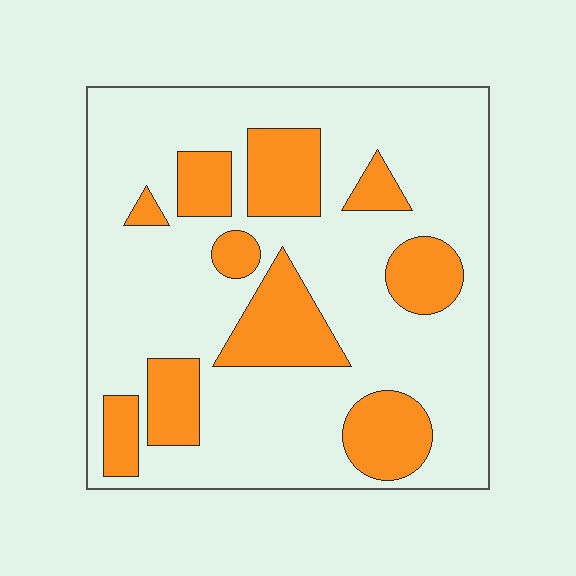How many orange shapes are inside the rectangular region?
10.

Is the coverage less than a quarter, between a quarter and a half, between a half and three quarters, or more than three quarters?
Between a quarter and a half.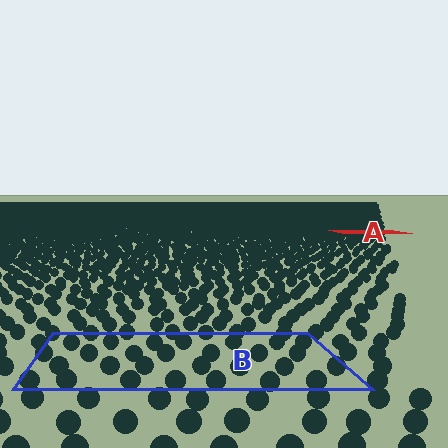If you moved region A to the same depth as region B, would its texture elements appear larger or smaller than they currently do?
They would appear larger. At a closer depth, the same texture elements are projected at a bigger on-screen size.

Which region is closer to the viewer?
Region B is closer. The texture elements there are larger and more spread out.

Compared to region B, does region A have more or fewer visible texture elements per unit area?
Region A has more texture elements per unit area — they are packed more densely because it is farther away.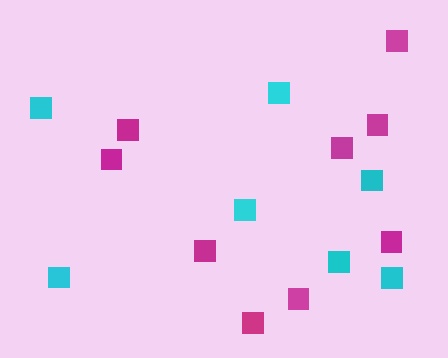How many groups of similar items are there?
There are 2 groups: one group of cyan squares (7) and one group of magenta squares (9).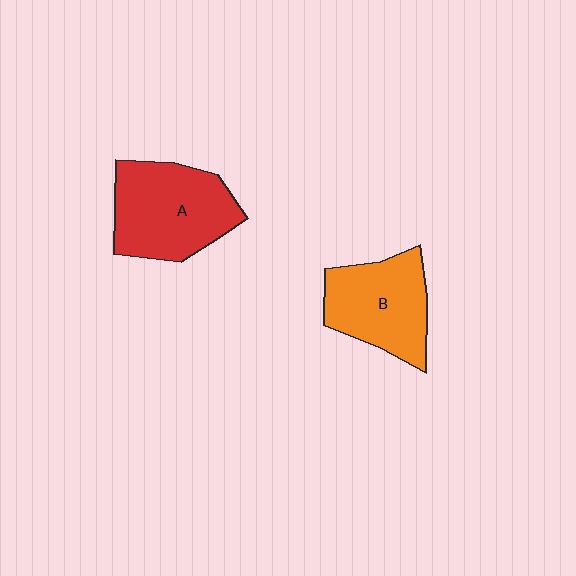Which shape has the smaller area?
Shape B (orange).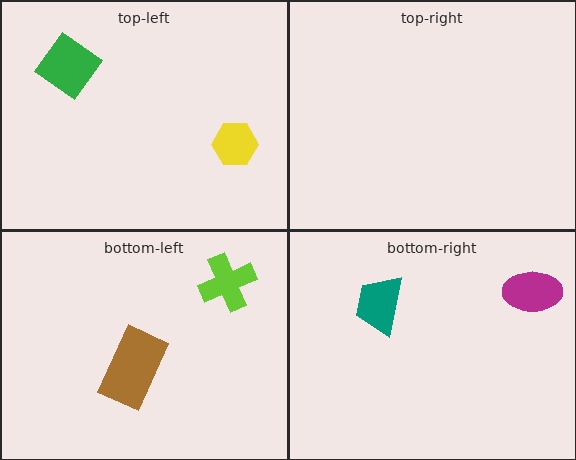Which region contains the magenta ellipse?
The bottom-right region.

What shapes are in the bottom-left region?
The brown rectangle, the lime cross.